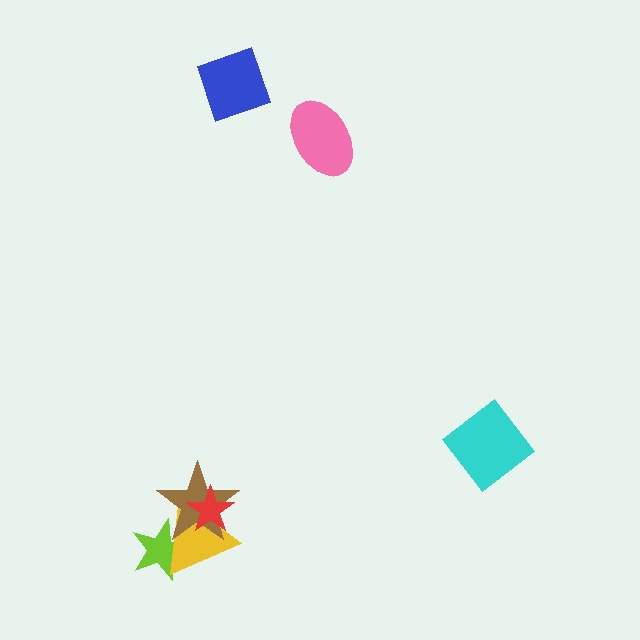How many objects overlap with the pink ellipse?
0 objects overlap with the pink ellipse.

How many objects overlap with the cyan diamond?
0 objects overlap with the cyan diamond.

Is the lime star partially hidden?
Yes, it is partially covered by another shape.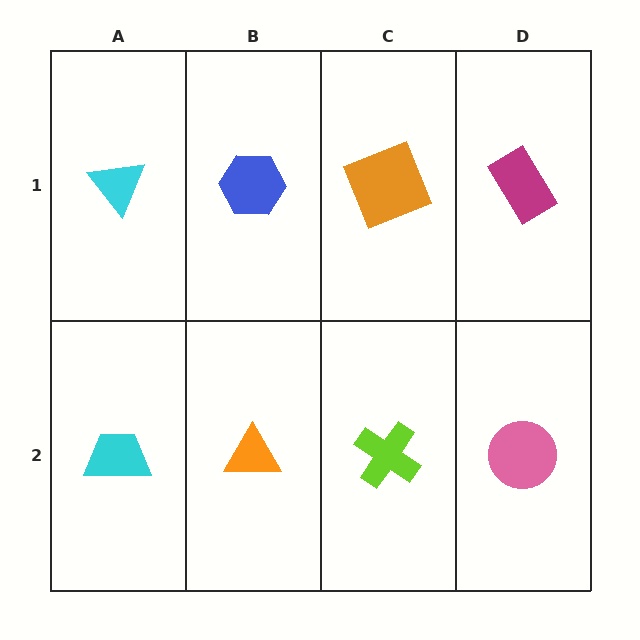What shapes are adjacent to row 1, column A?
A cyan trapezoid (row 2, column A), a blue hexagon (row 1, column B).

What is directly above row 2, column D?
A magenta rectangle.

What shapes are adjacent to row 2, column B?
A blue hexagon (row 1, column B), a cyan trapezoid (row 2, column A), a lime cross (row 2, column C).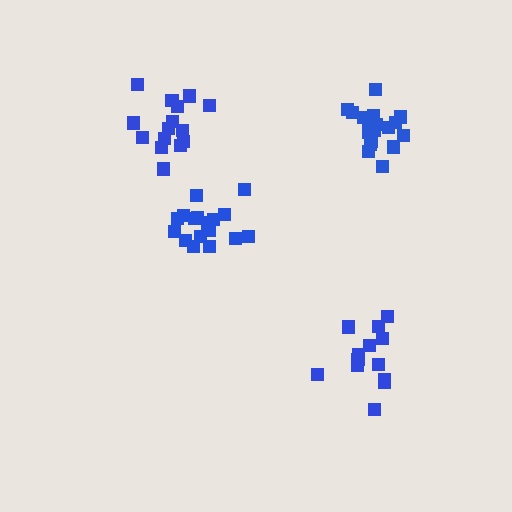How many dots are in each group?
Group 1: 13 dots, Group 2: 15 dots, Group 3: 18 dots, Group 4: 19 dots (65 total).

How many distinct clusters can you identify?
There are 4 distinct clusters.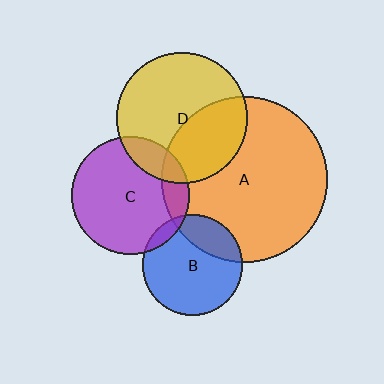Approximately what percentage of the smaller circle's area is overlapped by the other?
Approximately 10%.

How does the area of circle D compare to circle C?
Approximately 1.2 times.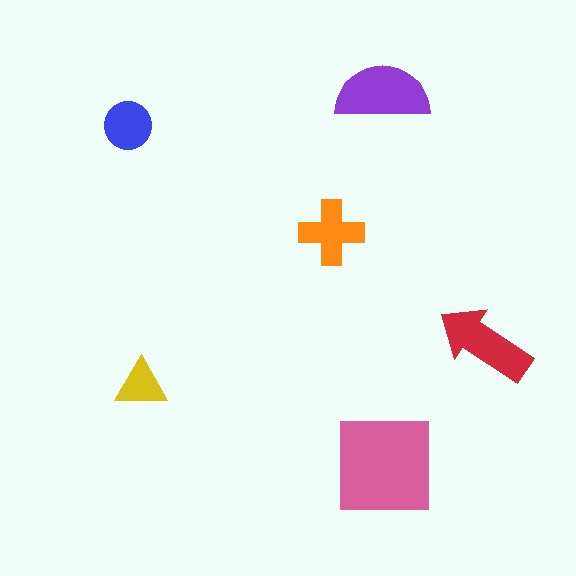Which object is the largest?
The pink square.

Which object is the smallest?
The yellow triangle.